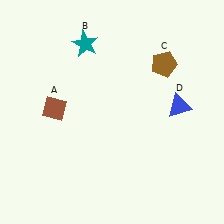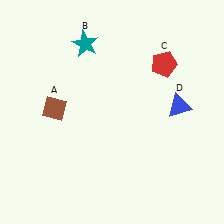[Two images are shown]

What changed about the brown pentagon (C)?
In Image 1, C is brown. In Image 2, it changed to red.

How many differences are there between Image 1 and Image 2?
There is 1 difference between the two images.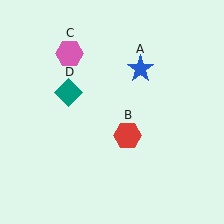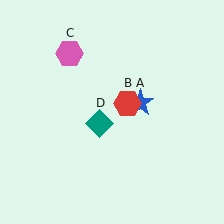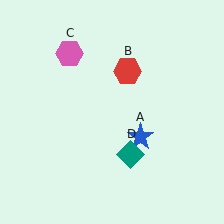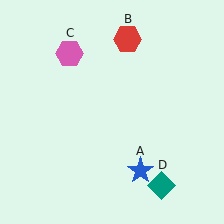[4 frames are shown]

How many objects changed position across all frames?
3 objects changed position: blue star (object A), red hexagon (object B), teal diamond (object D).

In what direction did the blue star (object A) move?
The blue star (object A) moved down.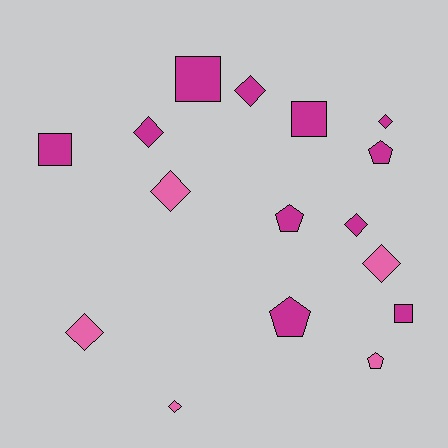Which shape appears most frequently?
Diamond, with 8 objects.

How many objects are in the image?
There are 16 objects.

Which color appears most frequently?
Magenta, with 11 objects.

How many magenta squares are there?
There are 4 magenta squares.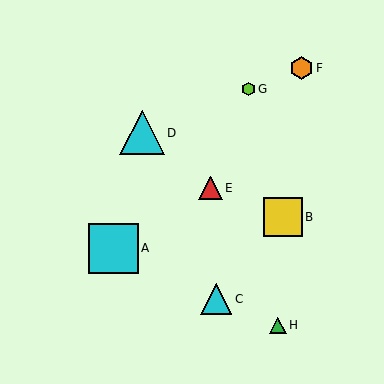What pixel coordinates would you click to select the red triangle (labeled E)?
Click at (210, 188) to select the red triangle E.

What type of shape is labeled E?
Shape E is a red triangle.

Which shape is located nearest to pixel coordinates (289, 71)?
The orange hexagon (labeled F) at (301, 68) is nearest to that location.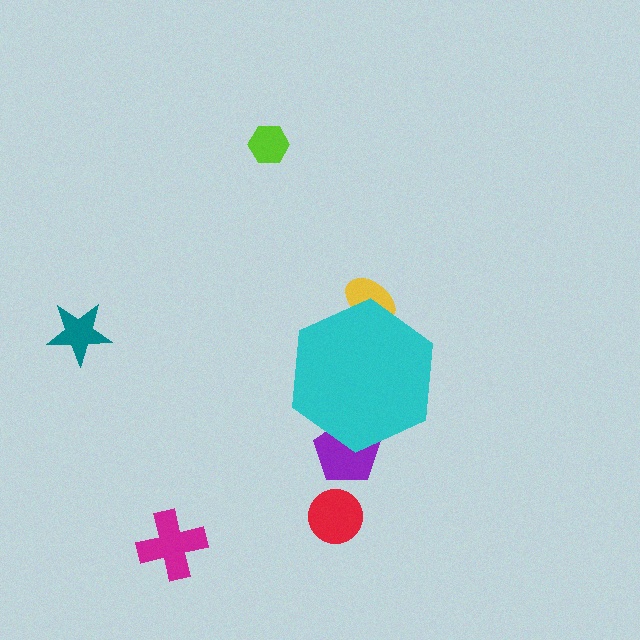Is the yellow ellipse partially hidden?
Yes, the yellow ellipse is partially hidden behind the cyan hexagon.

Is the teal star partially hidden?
No, the teal star is fully visible.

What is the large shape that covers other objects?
A cyan hexagon.